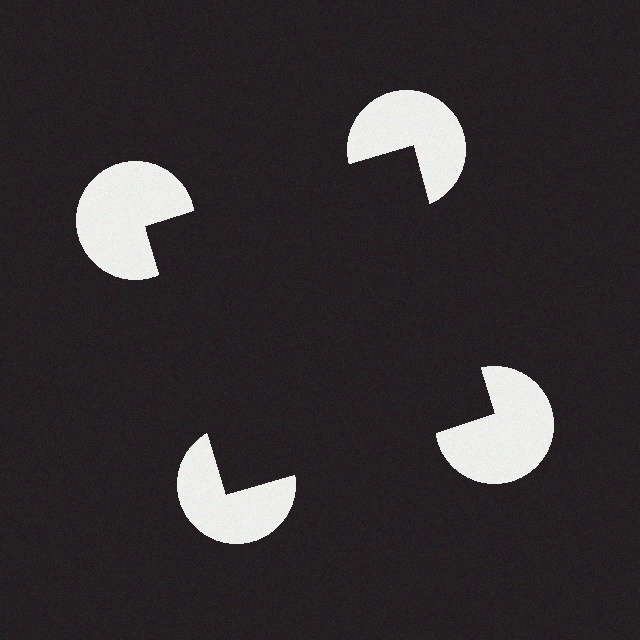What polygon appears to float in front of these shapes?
An illusory square — its edges are inferred from the aligned wedge cuts in the pac-man discs, not physically drawn.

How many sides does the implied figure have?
4 sides.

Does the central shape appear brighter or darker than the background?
It typically appears slightly darker than the background, even though no actual brightness change is drawn.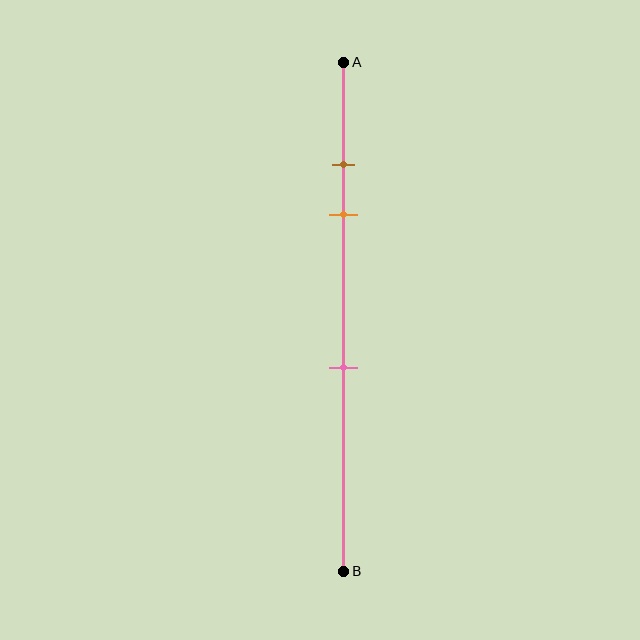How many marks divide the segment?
There are 3 marks dividing the segment.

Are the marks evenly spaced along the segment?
No, the marks are not evenly spaced.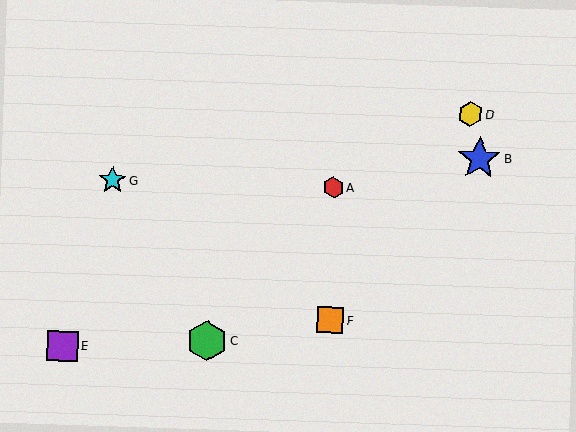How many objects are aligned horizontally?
2 objects (A, G) are aligned horizontally.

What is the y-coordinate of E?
Object E is at y≈346.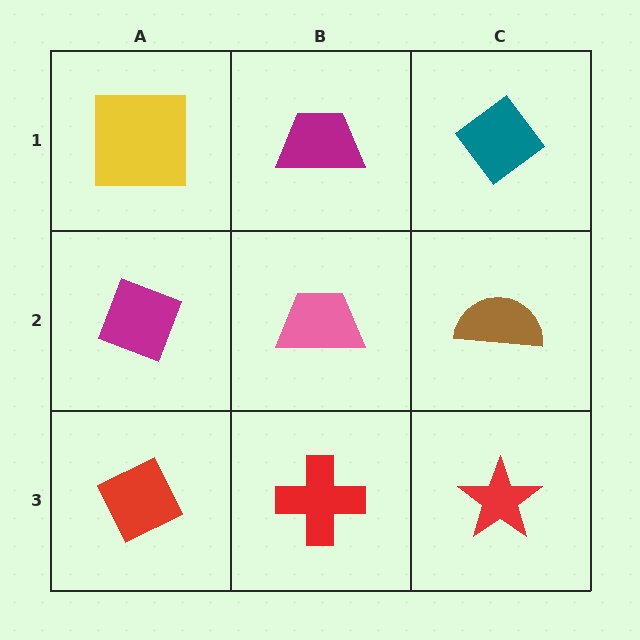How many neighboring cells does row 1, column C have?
2.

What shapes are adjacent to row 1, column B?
A pink trapezoid (row 2, column B), a yellow square (row 1, column A), a teal diamond (row 1, column C).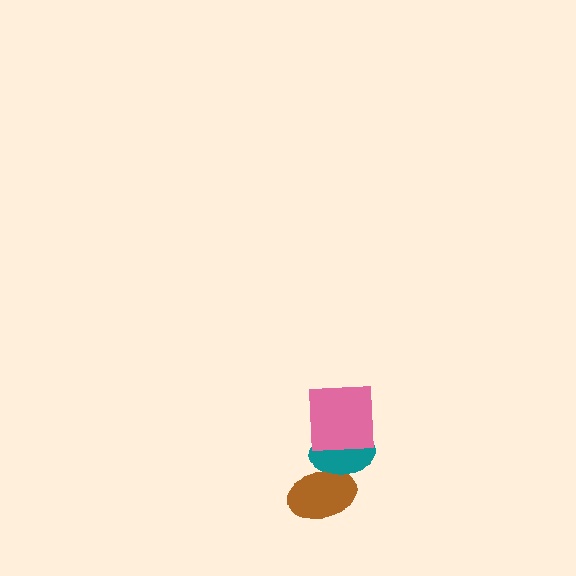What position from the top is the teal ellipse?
The teal ellipse is 2nd from the top.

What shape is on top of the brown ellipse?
The teal ellipse is on top of the brown ellipse.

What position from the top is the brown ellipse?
The brown ellipse is 3rd from the top.